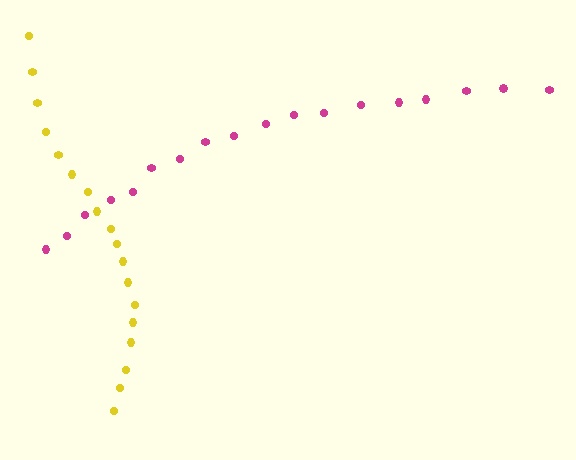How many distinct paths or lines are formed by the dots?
There are 2 distinct paths.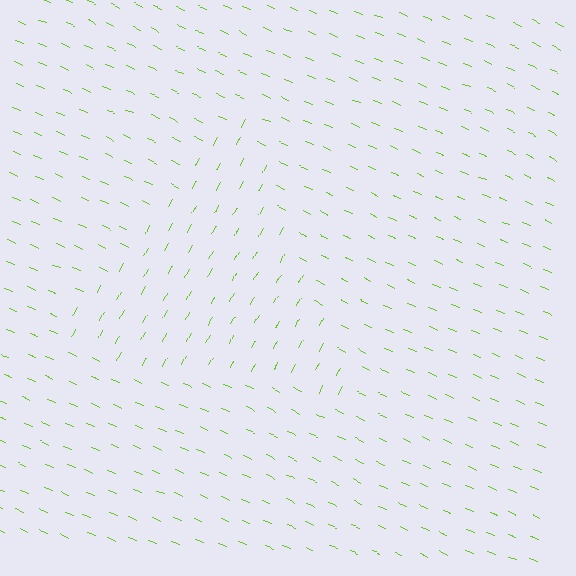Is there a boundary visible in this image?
Yes, there is a texture boundary formed by a change in line orientation.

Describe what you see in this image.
The image is filled with small lime line segments. A triangle region in the image has lines oriented differently from the surrounding lines, creating a visible texture boundary.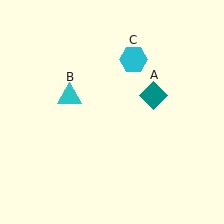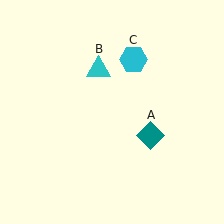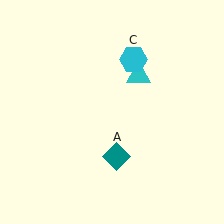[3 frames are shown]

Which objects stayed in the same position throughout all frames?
Cyan hexagon (object C) remained stationary.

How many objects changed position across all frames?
2 objects changed position: teal diamond (object A), cyan triangle (object B).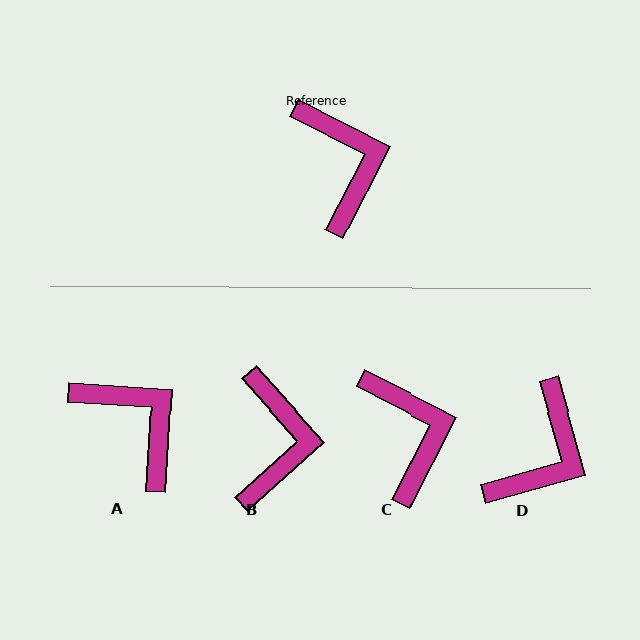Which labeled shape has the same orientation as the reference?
C.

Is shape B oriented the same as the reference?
No, it is off by about 21 degrees.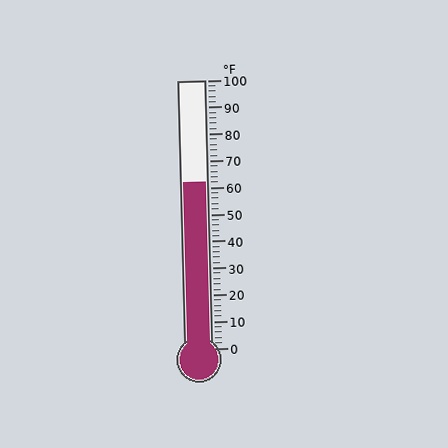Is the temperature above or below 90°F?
The temperature is below 90°F.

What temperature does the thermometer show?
The thermometer shows approximately 62°F.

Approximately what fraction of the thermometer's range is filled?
The thermometer is filled to approximately 60% of its range.